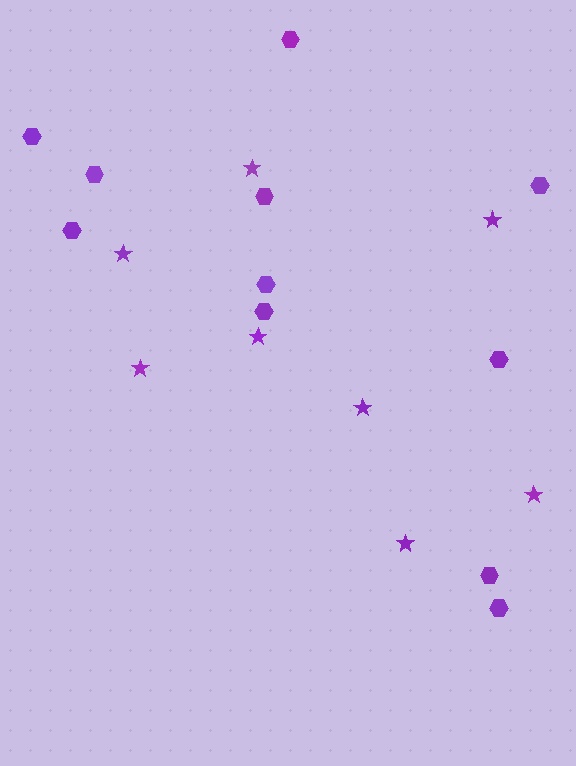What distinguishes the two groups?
There are 2 groups: one group of stars (8) and one group of hexagons (11).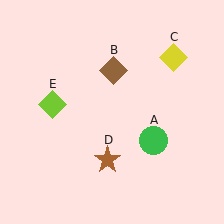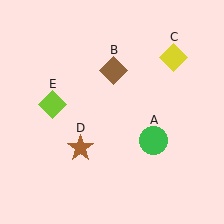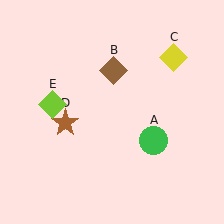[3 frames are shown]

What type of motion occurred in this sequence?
The brown star (object D) rotated clockwise around the center of the scene.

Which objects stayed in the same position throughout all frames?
Green circle (object A) and brown diamond (object B) and yellow diamond (object C) and lime diamond (object E) remained stationary.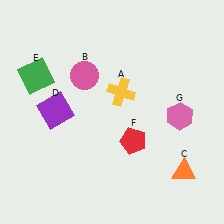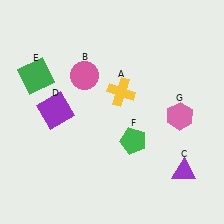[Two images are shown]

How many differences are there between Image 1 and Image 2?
There are 2 differences between the two images.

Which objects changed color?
C changed from orange to purple. F changed from red to green.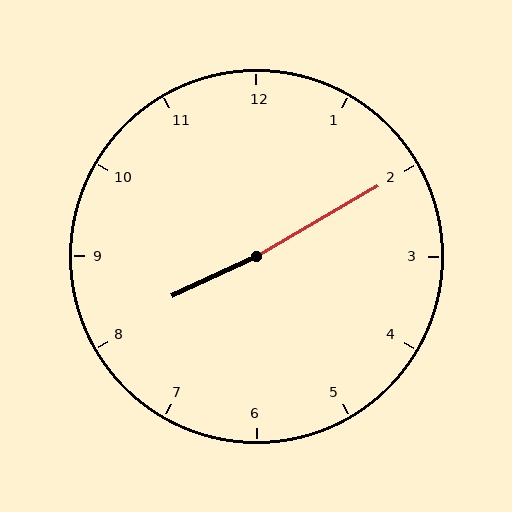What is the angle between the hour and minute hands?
Approximately 175 degrees.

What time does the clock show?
8:10.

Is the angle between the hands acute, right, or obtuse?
It is obtuse.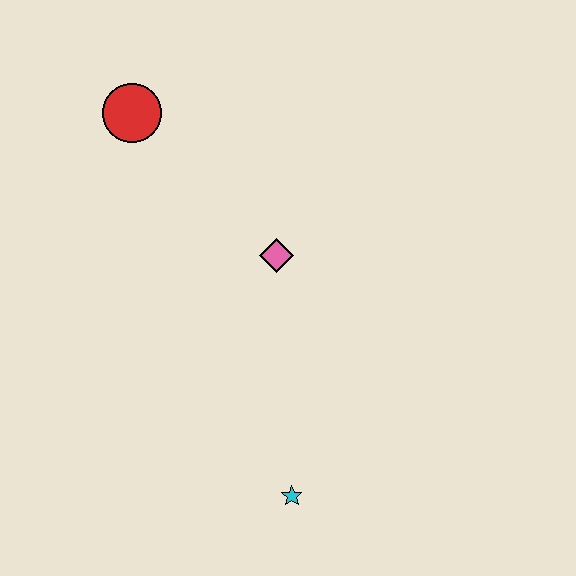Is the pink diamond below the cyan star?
No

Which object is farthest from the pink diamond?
The cyan star is farthest from the pink diamond.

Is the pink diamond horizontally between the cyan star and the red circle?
Yes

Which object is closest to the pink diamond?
The red circle is closest to the pink diamond.